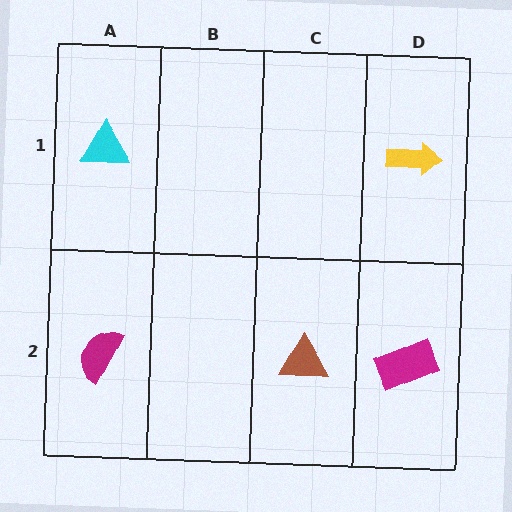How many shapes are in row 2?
3 shapes.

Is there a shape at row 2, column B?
No, that cell is empty.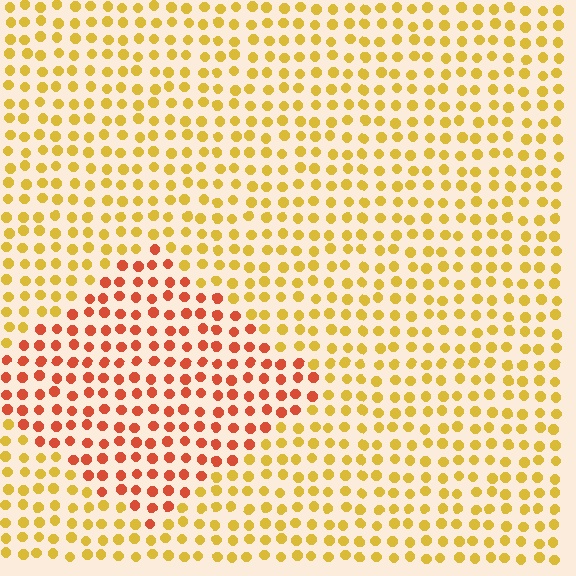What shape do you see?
I see a diamond.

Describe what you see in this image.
The image is filled with small yellow elements in a uniform arrangement. A diamond-shaped region is visible where the elements are tinted to a slightly different hue, forming a subtle color boundary.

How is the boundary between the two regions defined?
The boundary is defined purely by a slight shift in hue (about 41 degrees). Spacing, size, and orientation are identical on both sides.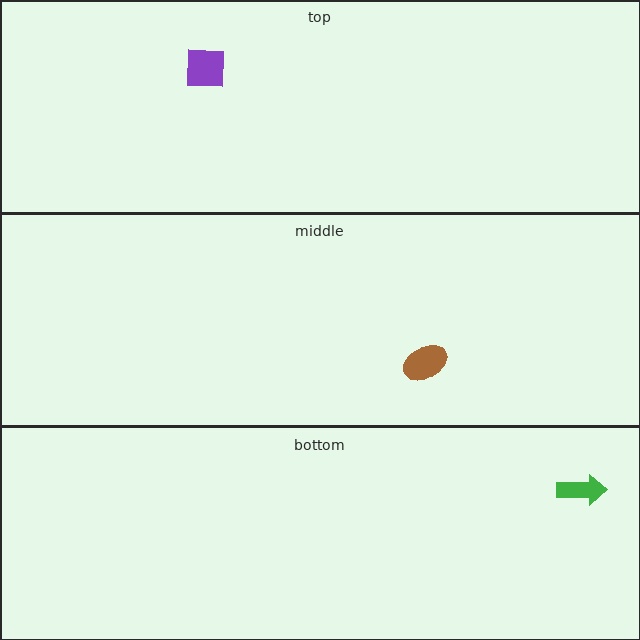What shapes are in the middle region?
The brown ellipse.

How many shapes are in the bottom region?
1.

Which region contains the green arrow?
The bottom region.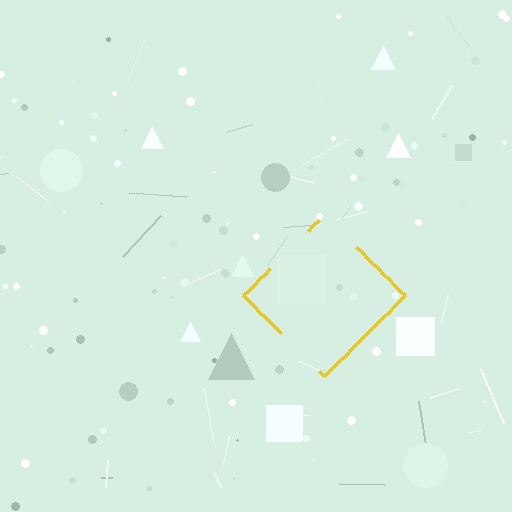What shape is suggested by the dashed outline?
The dashed outline suggests a diamond.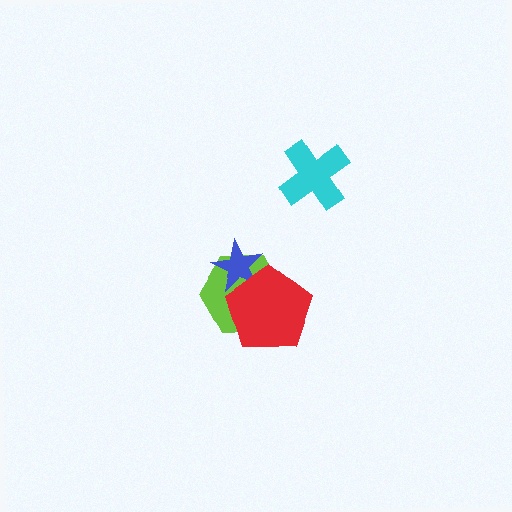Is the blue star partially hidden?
Yes, it is partially covered by another shape.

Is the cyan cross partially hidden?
No, no other shape covers it.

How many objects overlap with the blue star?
2 objects overlap with the blue star.